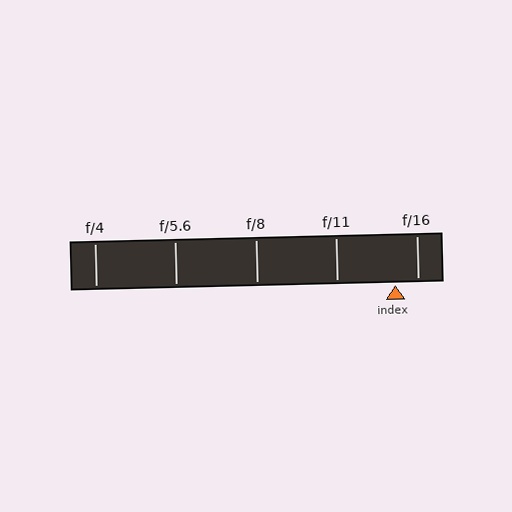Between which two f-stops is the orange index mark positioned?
The index mark is between f/11 and f/16.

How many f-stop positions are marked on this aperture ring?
There are 5 f-stop positions marked.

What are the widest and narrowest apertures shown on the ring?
The widest aperture shown is f/4 and the narrowest is f/16.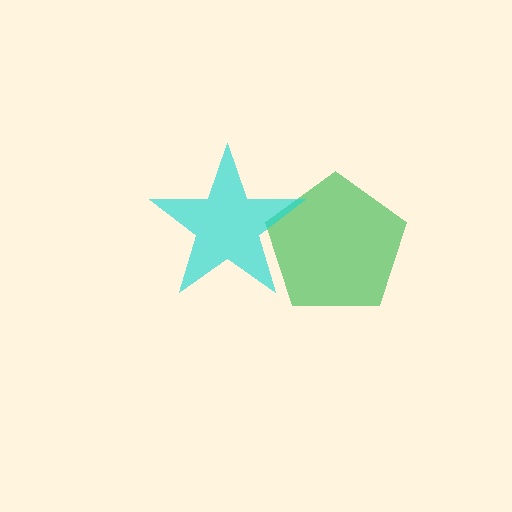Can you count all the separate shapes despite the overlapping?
Yes, there are 2 separate shapes.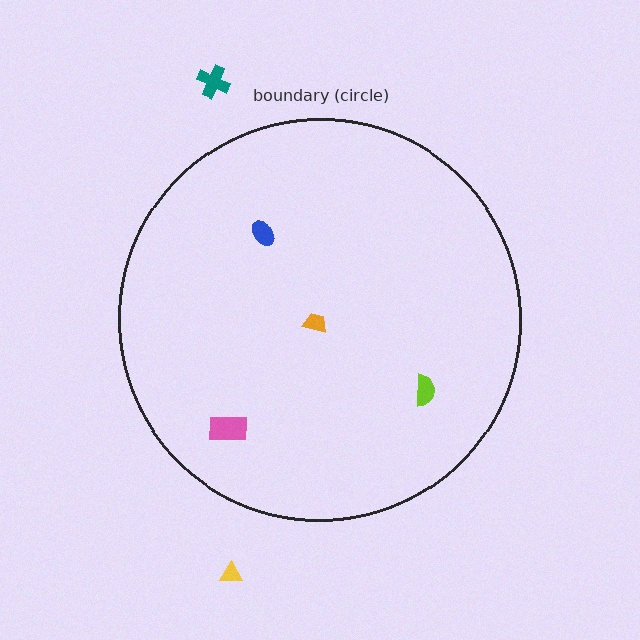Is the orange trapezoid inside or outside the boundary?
Inside.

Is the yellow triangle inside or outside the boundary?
Outside.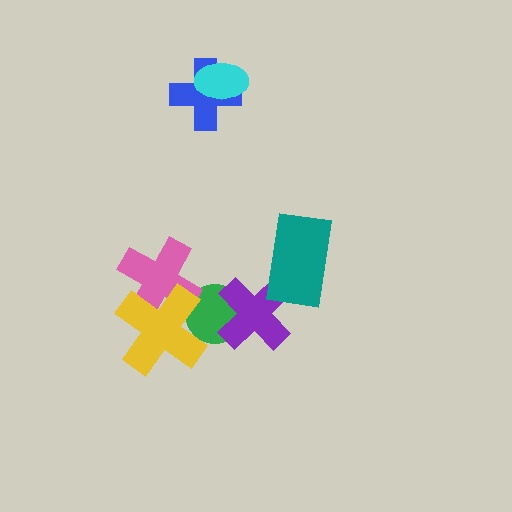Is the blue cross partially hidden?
Yes, it is partially covered by another shape.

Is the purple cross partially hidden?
Yes, it is partially covered by another shape.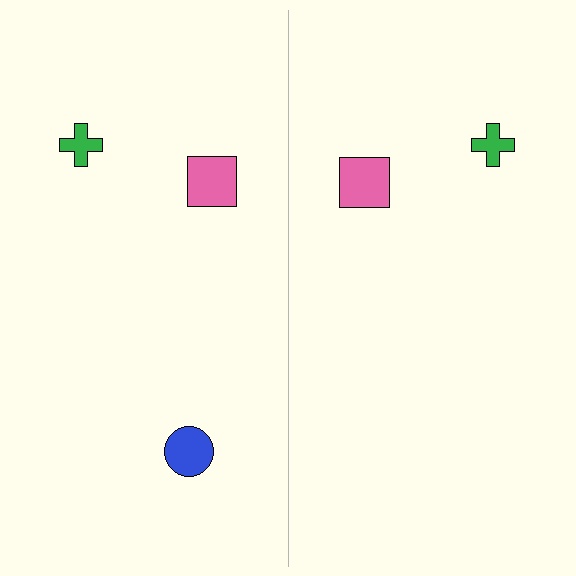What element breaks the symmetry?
A blue circle is missing from the right side.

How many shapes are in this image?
There are 5 shapes in this image.